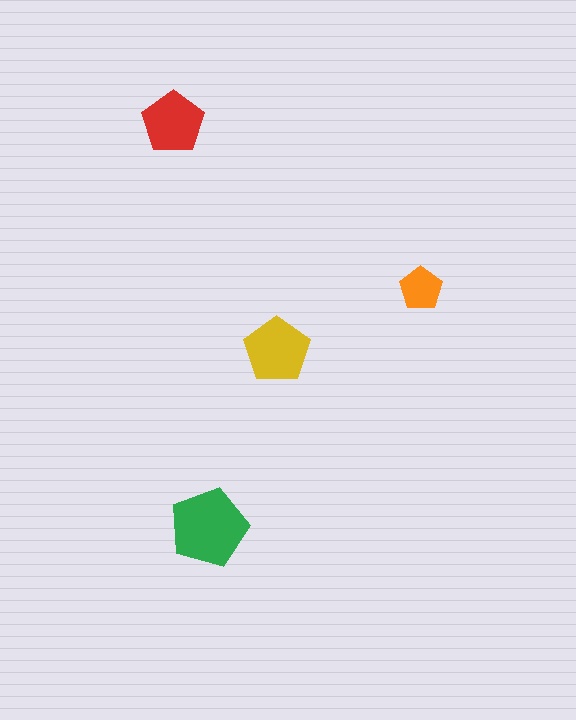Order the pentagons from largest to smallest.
the green one, the yellow one, the red one, the orange one.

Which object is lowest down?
The green pentagon is bottommost.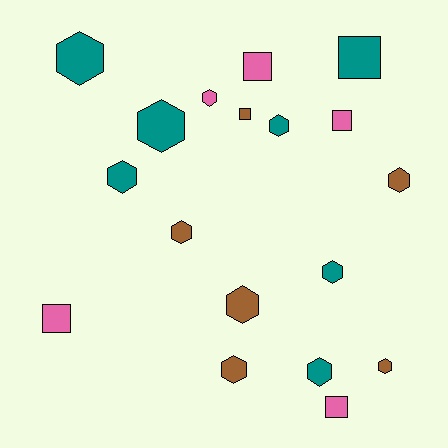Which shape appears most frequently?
Hexagon, with 12 objects.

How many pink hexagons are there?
There is 1 pink hexagon.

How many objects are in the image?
There are 18 objects.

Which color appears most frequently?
Teal, with 7 objects.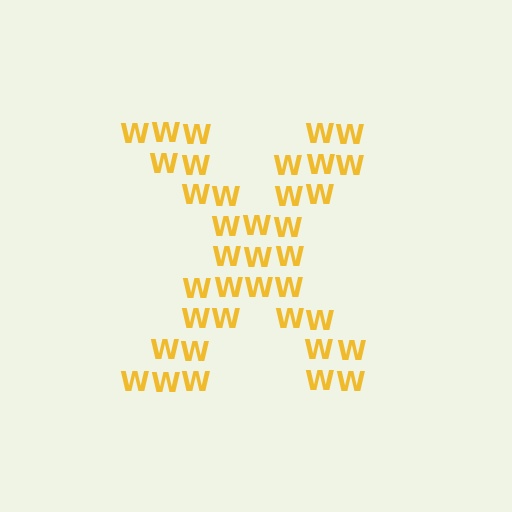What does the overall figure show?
The overall figure shows the letter X.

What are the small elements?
The small elements are letter W's.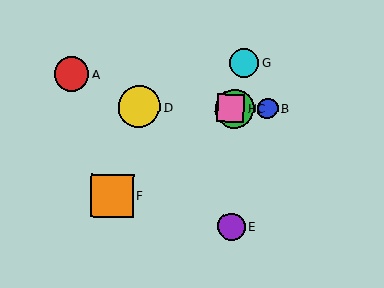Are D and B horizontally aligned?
Yes, both are at y≈107.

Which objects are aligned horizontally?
Objects B, C, D, H are aligned horizontally.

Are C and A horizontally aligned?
No, C is at y≈108 and A is at y≈74.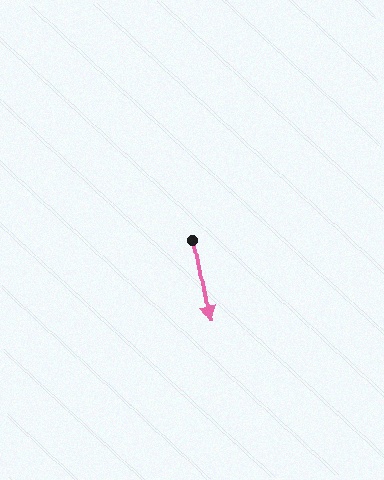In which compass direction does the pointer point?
South.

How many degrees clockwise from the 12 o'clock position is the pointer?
Approximately 169 degrees.